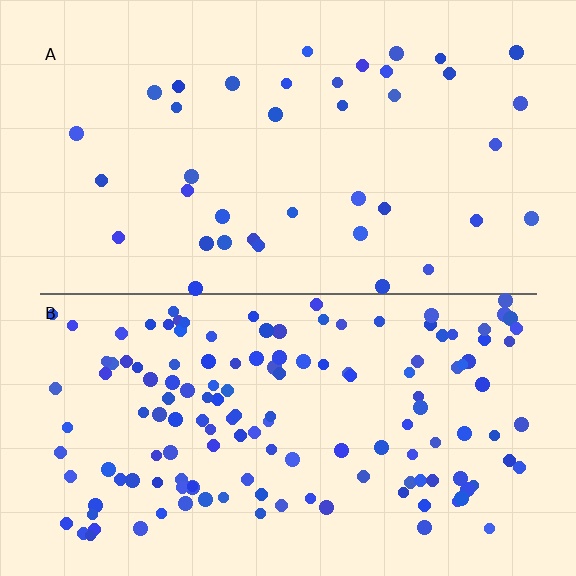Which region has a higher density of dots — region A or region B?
B (the bottom).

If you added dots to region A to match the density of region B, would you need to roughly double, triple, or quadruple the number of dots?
Approximately quadruple.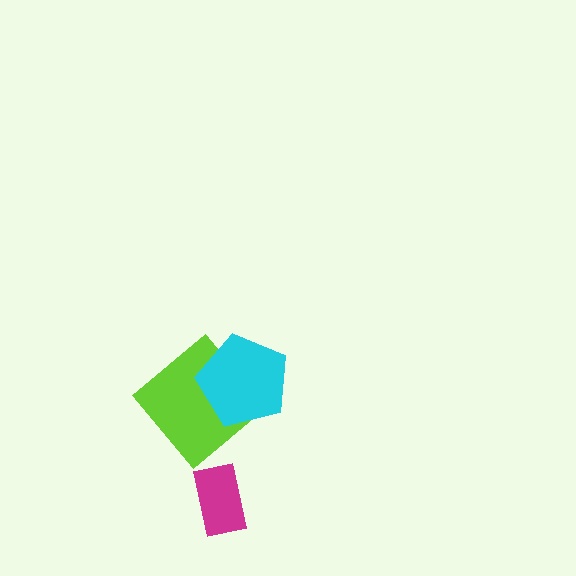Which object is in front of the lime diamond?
The cyan pentagon is in front of the lime diamond.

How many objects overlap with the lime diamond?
1 object overlaps with the lime diamond.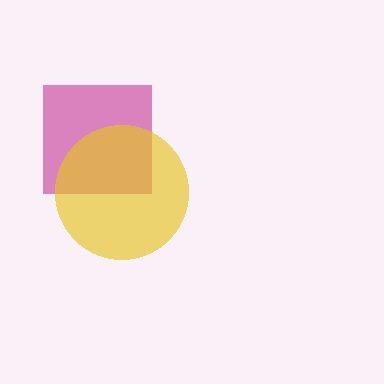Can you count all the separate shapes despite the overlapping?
Yes, there are 2 separate shapes.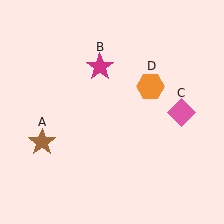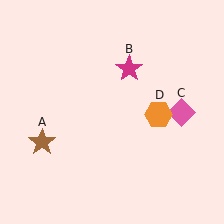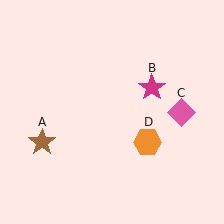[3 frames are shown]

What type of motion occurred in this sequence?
The magenta star (object B), orange hexagon (object D) rotated clockwise around the center of the scene.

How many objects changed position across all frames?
2 objects changed position: magenta star (object B), orange hexagon (object D).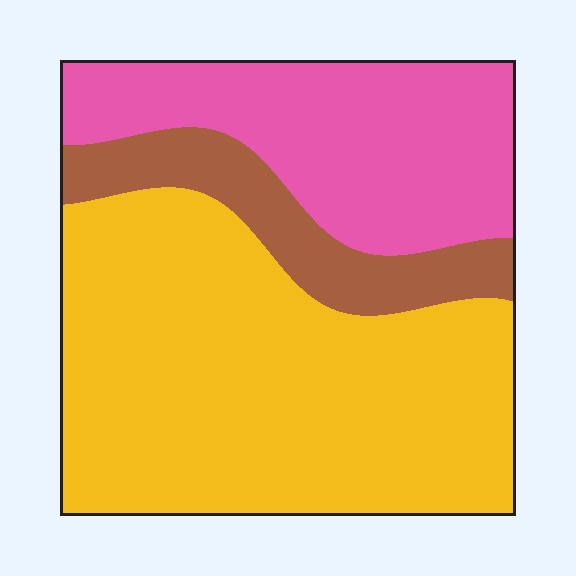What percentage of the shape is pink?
Pink covers 29% of the shape.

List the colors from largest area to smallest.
From largest to smallest: yellow, pink, brown.